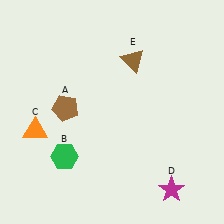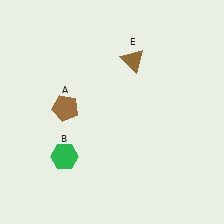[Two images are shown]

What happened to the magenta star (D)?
The magenta star (D) was removed in Image 2. It was in the bottom-right area of Image 1.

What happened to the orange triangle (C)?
The orange triangle (C) was removed in Image 2. It was in the bottom-left area of Image 1.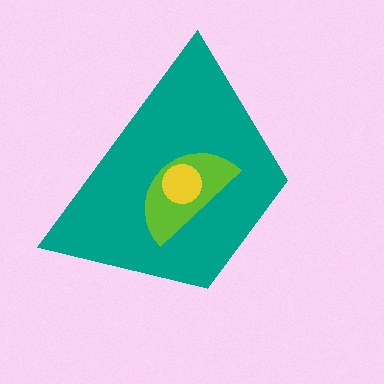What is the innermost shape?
The yellow circle.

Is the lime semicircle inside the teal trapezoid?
Yes.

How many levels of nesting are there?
3.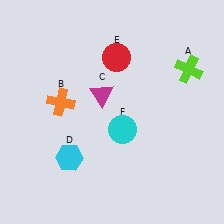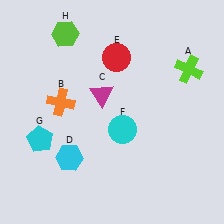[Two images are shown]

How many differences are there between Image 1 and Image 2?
There are 2 differences between the two images.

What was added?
A cyan pentagon (G), a lime hexagon (H) were added in Image 2.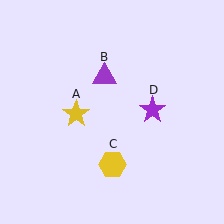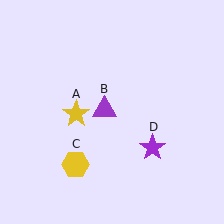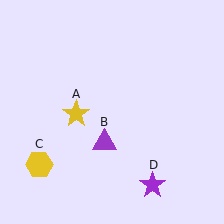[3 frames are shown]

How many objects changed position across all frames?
3 objects changed position: purple triangle (object B), yellow hexagon (object C), purple star (object D).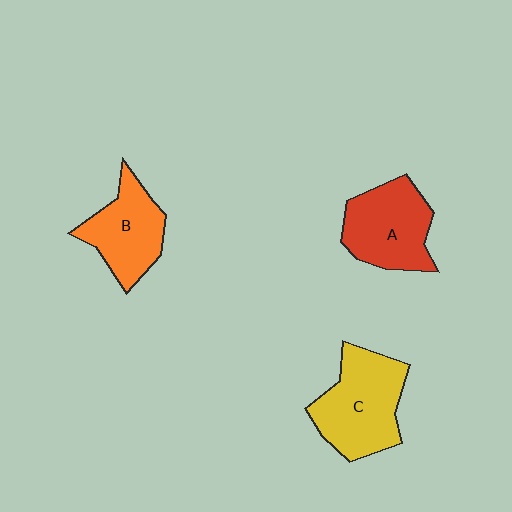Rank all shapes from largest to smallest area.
From largest to smallest: C (yellow), A (red), B (orange).